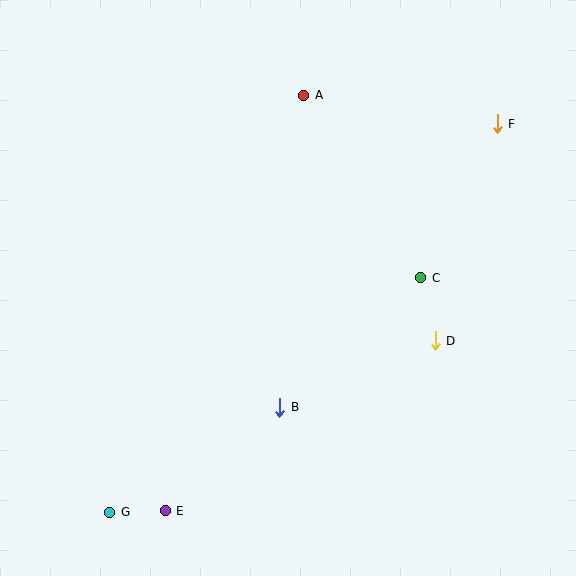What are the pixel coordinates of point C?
Point C is at (421, 278).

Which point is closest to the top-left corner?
Point A is closest to the top-left corner.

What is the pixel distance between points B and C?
The distance between B and C is 191 pixels.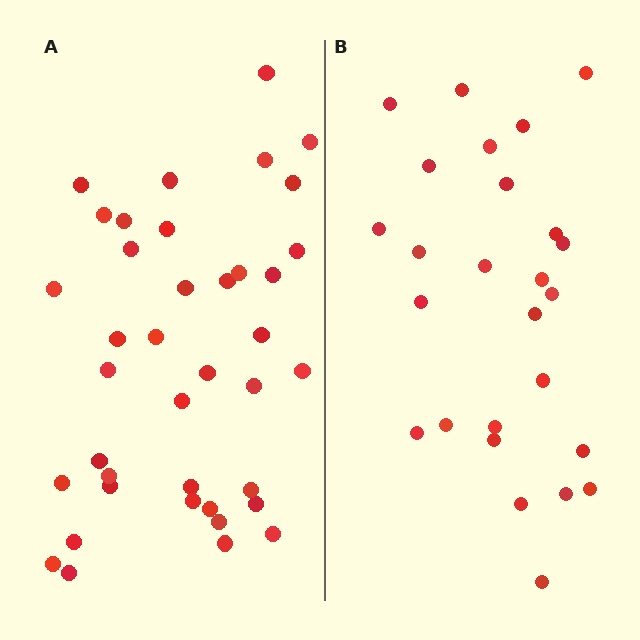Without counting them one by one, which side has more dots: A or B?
Region A (the left region) has more dots.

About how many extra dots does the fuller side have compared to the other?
Region A has approximately 15 more dots than region B.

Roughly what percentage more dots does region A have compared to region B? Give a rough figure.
About 50% more.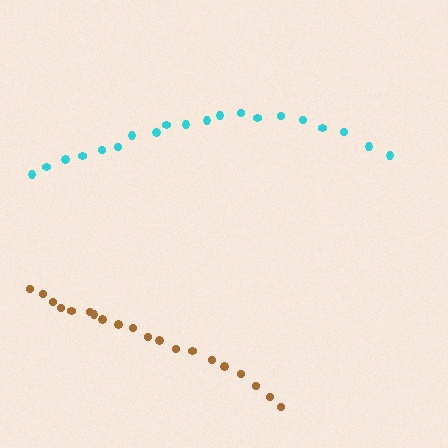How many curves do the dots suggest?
There are 2 distinct paths.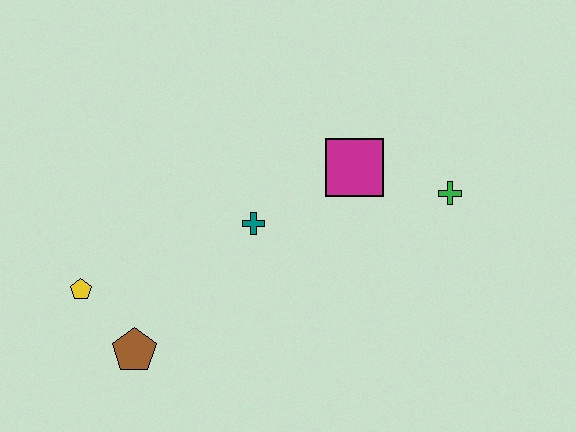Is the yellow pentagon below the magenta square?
Yes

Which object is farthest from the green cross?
The yellow pentagon is farthest from the green cross.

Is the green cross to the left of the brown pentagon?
No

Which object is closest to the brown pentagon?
The yellow pentagon is closest to the brown pentagon.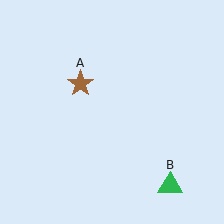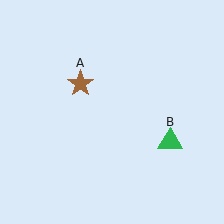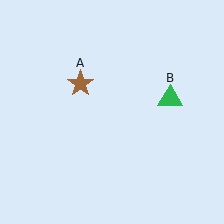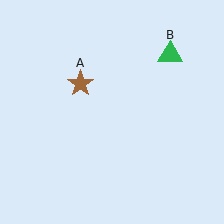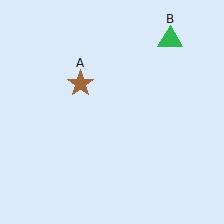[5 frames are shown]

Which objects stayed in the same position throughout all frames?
Brown star (object A) remained stationary.